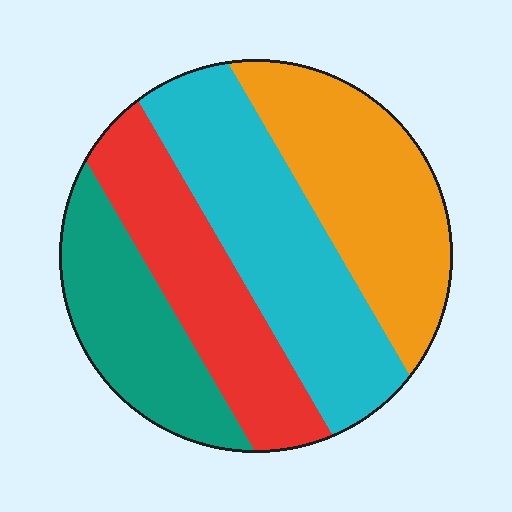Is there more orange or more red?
Orange.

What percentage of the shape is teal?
Teal covers 19% of the shape.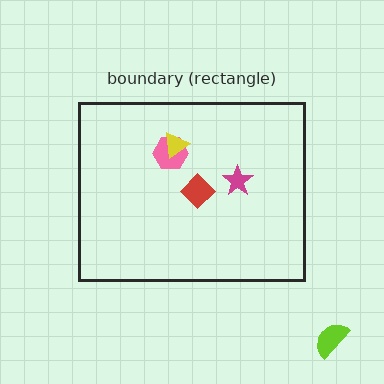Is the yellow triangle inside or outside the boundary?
Inside.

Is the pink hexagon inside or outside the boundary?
Inside.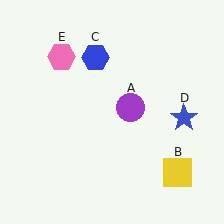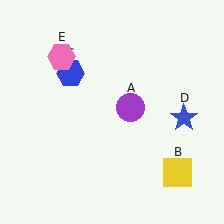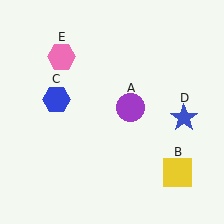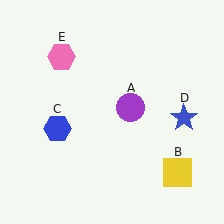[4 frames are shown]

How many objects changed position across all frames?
1 object changed position: blue hexagon (object C).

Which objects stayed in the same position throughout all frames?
Purple circle (object A) and yellow square (object B) and blue star (object D) and pink hexagon (object E) remained stationary.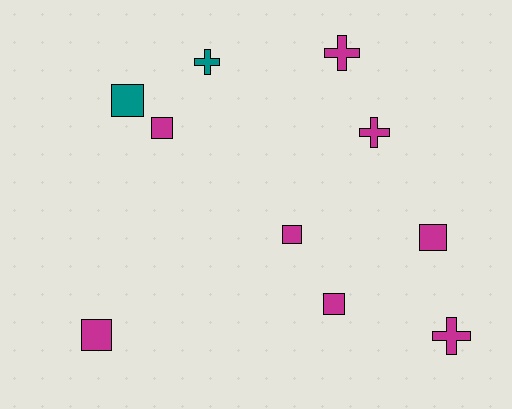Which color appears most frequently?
Magenta, with 8 objects.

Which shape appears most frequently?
Square, with 6 objects.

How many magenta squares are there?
There are 5 magenta squares.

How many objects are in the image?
There are 10 objects.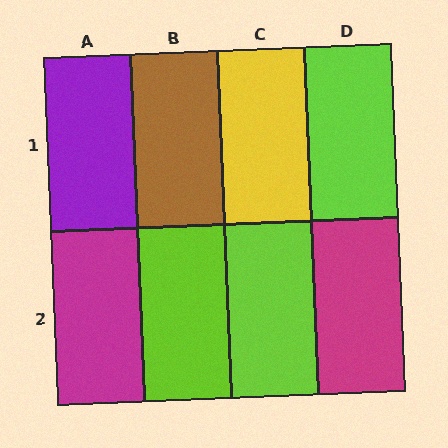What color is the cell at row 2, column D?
Magenta.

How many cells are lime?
3 cells are lime.